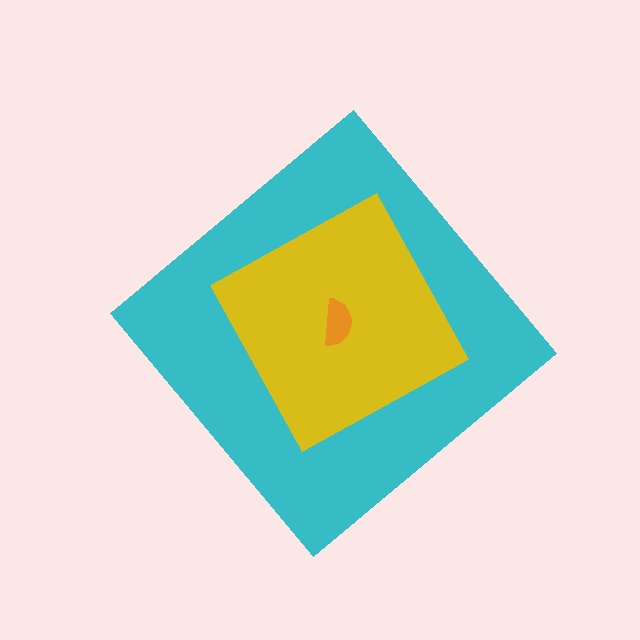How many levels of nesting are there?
3.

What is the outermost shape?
The cyan diamond.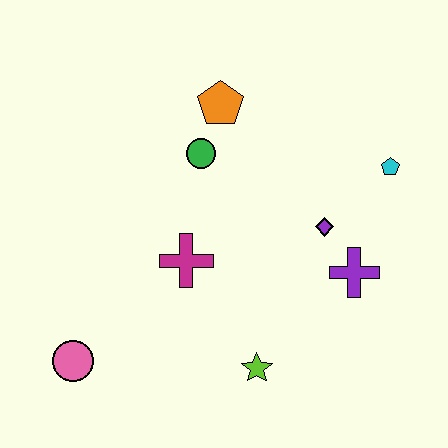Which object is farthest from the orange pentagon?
The pink circle is farthest from the orange pentagon.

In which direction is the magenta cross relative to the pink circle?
The magenta cross is to the right of the pink circle.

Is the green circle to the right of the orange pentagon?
No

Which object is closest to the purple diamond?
The purple cross is closest to the purple diamond.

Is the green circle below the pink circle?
No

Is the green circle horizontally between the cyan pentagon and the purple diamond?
No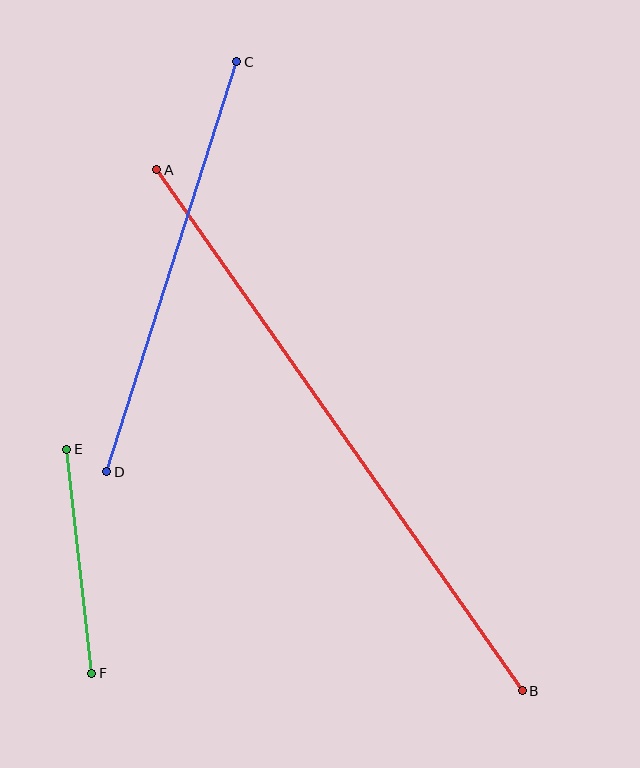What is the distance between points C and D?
The distance is approximately 431 pixels.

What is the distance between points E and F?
The distance is approximately 225 pixels.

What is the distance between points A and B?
The distance is approximately 636 pixels.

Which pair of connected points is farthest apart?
Points A and B are farthest apart.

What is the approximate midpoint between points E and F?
The midpoint is at approximately (79, 561) pixels.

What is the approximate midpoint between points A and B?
The midpoint is at approximately (339, 430) pixels.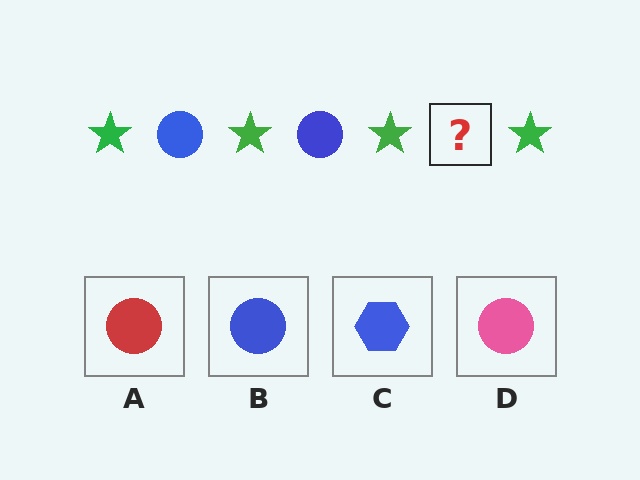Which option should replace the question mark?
Option B.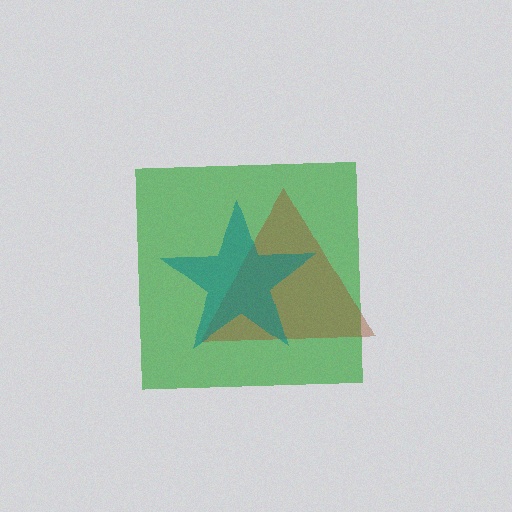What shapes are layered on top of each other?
The layered shapes are: a green square, a brown triangle, a teal star.